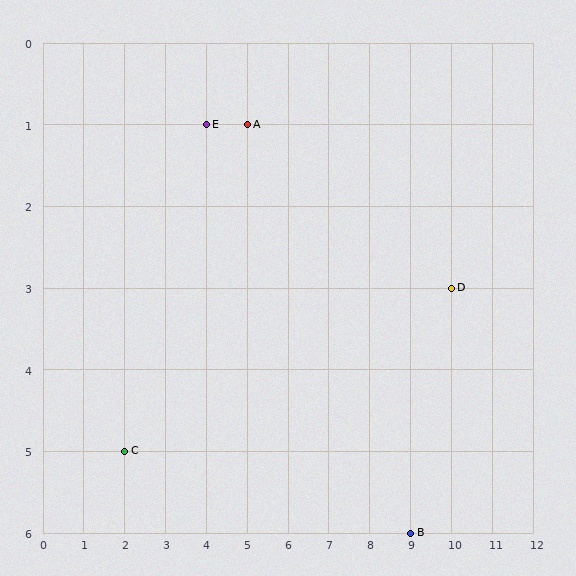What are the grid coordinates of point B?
Point B is at grid coordinates (9, 6).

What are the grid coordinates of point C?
Point C is at grid coordinates (2, 5).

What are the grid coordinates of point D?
Point D is at grid coordinates (10, 3).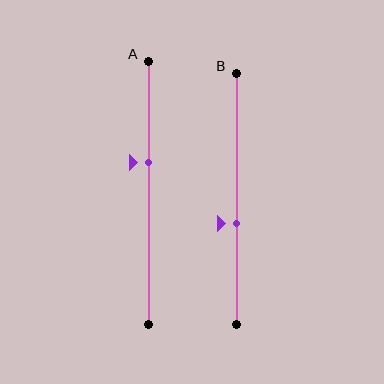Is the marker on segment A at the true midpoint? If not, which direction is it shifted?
No, the marker on segment A is shifted upward by about 11% of the segment length.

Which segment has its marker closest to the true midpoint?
Segment B has its marker closest to the true midpoint.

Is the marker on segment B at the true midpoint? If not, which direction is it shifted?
No, the marker on segment B is shifted downward by about 10% of the segment length.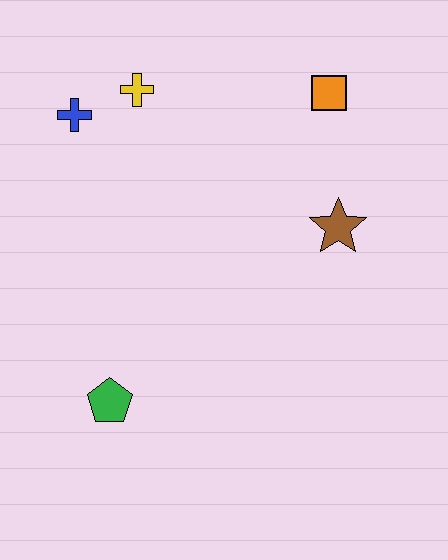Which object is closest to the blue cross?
The yellow cross is closest to the blue cross.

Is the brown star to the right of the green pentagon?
Yes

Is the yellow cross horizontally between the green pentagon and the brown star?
Yes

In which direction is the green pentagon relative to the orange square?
The green pentagon is below the orange square.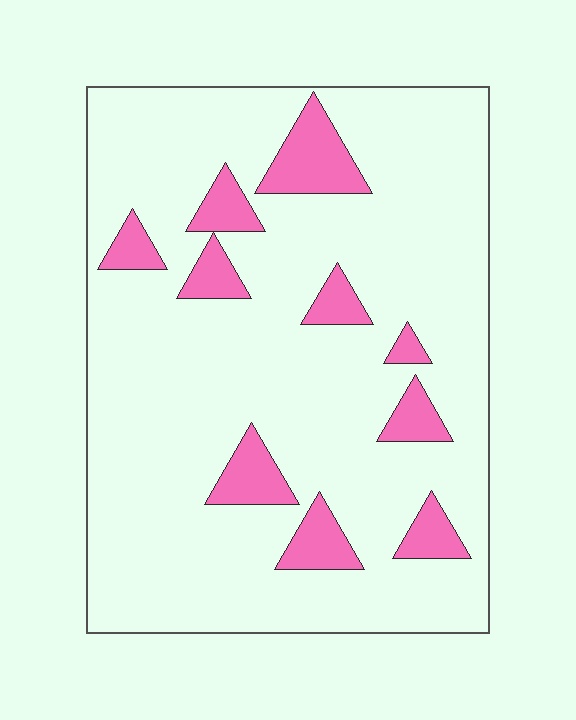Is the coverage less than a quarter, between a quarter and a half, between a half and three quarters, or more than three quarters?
Less than a quarter.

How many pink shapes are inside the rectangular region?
10.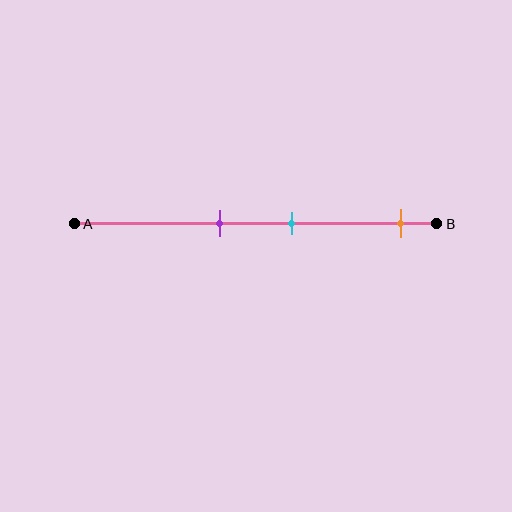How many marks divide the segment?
There are 3 marks dividing the segment.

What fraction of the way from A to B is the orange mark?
The orange mark is approximately 90% (0.9) of the way from A to B.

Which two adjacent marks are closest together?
The purple and cyan marks are the closest adjacent pair.